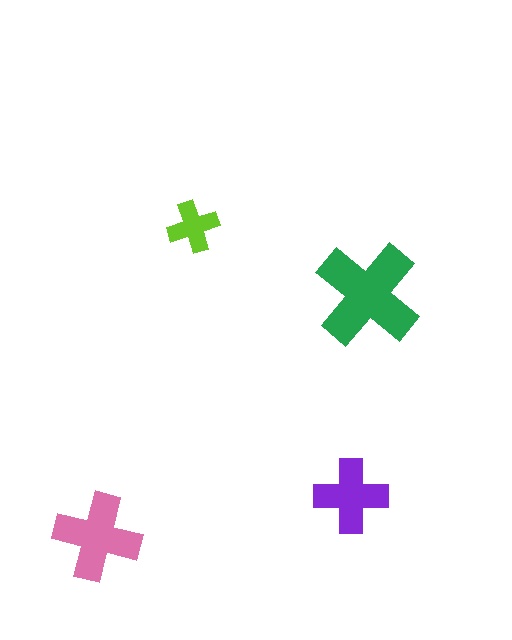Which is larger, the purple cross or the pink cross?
The pink one.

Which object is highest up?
The lime cross is topmost.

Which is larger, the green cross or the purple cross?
The green one.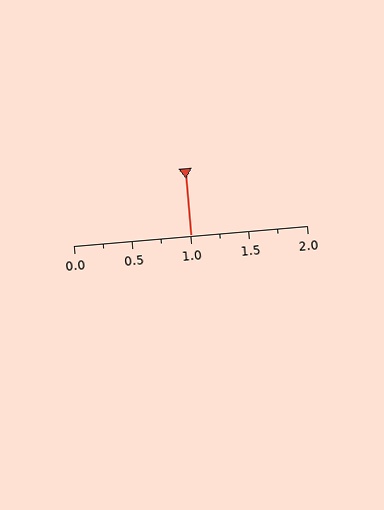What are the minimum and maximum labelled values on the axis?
The axis runs from 0.0 to 2.0.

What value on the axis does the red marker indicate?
The marker indicates approximately 1.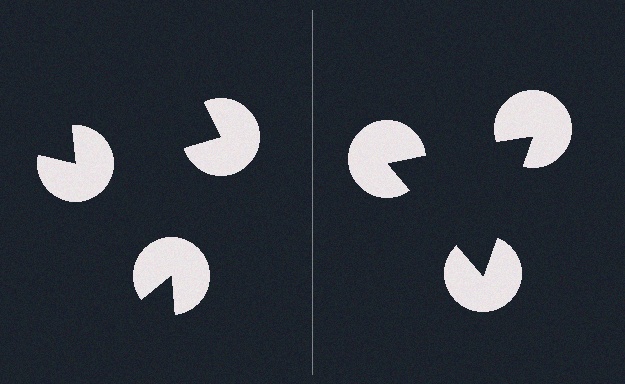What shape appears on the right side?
An illusory triangle.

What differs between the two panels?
The pac-man discs are positioned identically on both sides; only the wedge orientations differ. On the right they align to a triangle; on the left they are misaligned.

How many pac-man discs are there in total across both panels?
6 — 3 on each side.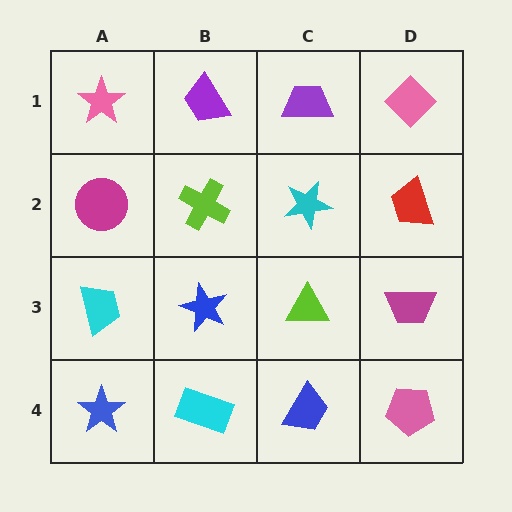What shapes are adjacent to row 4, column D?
A magenta trapezoid (row 3, column D), a blue trapezoid (row 4, column C).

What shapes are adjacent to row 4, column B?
A blue star (row 3, column B), a blue star (row 4, column A), a blue trapezoid (row 4, column C).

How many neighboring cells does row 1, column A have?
2.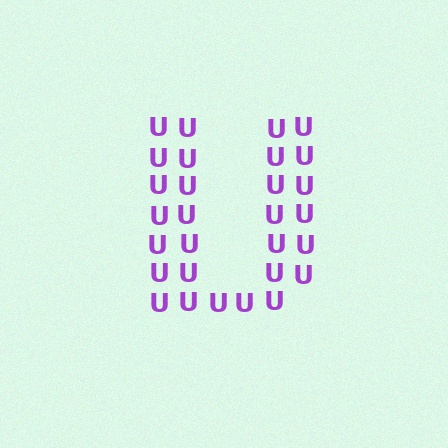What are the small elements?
The small elements are letter U's.